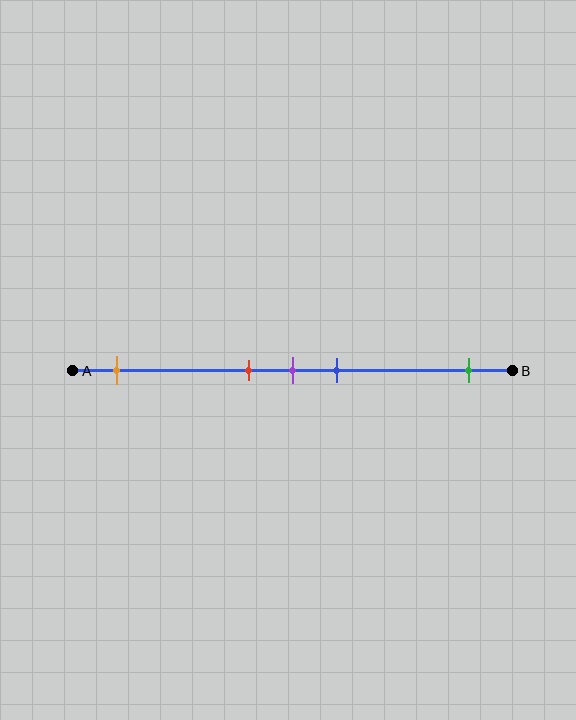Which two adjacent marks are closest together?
The red and purple marks are the closest adjacent pair.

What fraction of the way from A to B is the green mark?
The green mark is approximately 90% (0.9) of the way from A to B.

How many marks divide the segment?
There are 5 marks dividing the segment.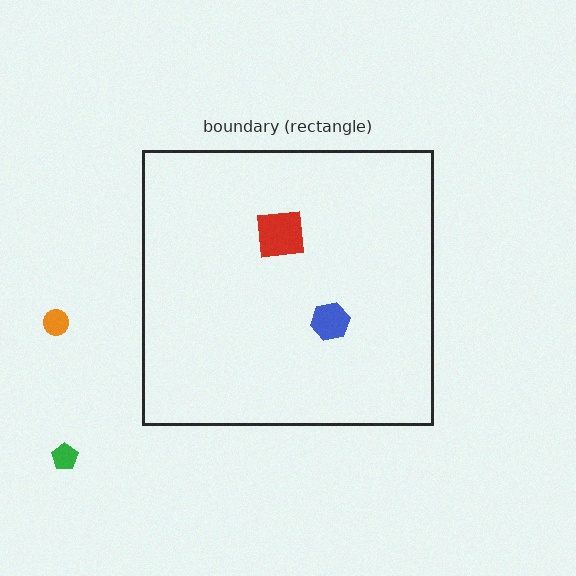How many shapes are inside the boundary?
2 inside, 2 outside.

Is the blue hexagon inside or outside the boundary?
Inside.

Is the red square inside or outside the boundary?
Inside.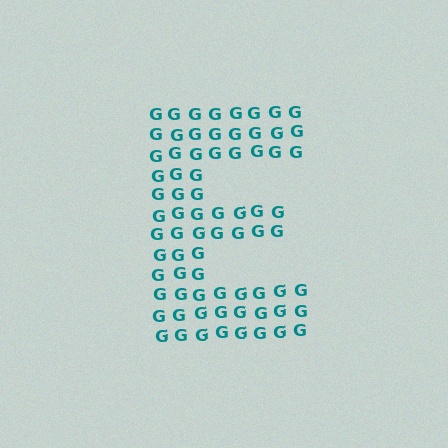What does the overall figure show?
The overall figure shows the letter E.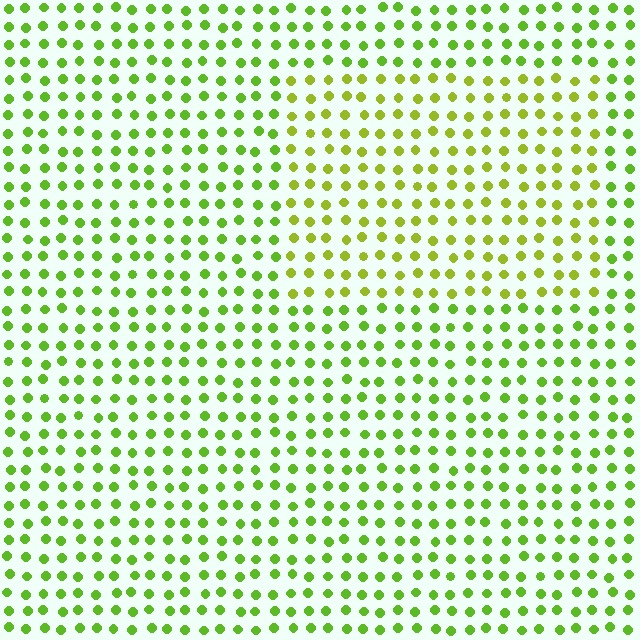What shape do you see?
I see a rectangle.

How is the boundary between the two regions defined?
The boundary is defined purely by a slight shift in hue (about 24 degrees). Spacing, size, and orientation are identical on both sides.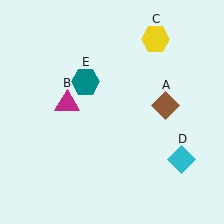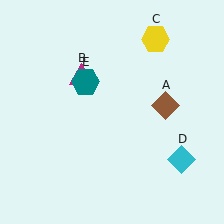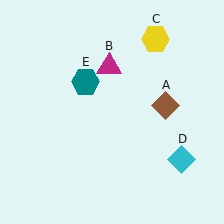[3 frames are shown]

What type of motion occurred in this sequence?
The magenta triangle (object B) rotated clockwise around the center of the scene.